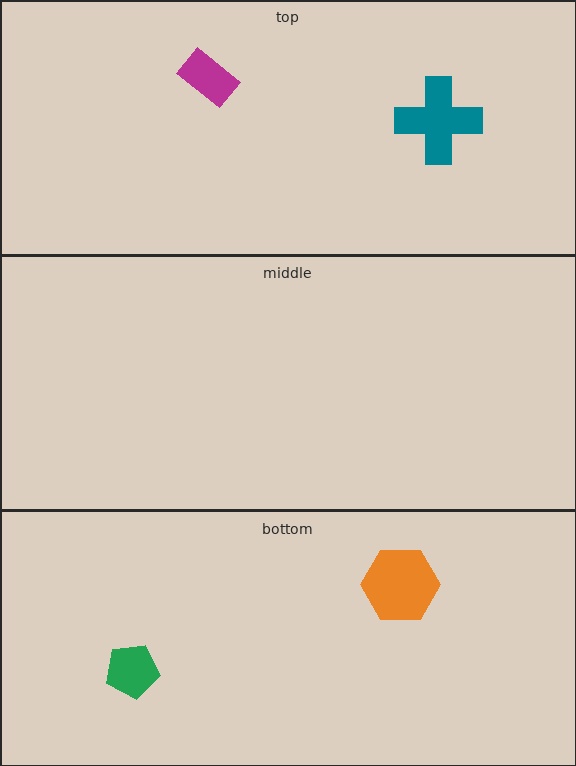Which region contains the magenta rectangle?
The top region.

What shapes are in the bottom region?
The orange hexagon, the green pentagon.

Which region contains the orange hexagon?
The bottom region.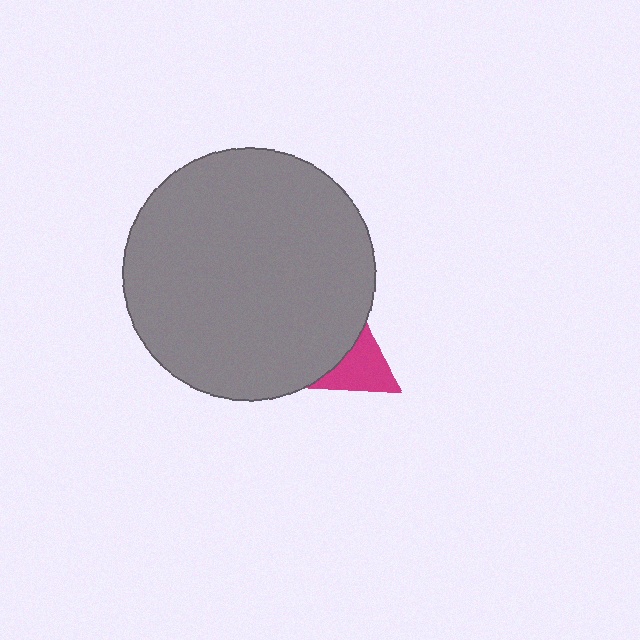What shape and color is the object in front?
The object in front is a gray circle.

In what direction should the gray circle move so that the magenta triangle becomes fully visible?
The gray circle should move left. That is the shortest direction to clear the overlap and leave the magenta triangle fully visible.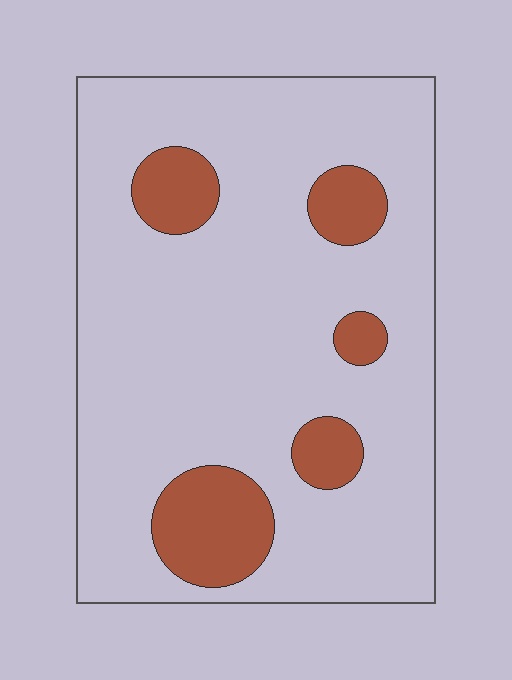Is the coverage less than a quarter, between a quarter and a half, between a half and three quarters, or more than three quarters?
Less than a quarter.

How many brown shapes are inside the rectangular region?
5.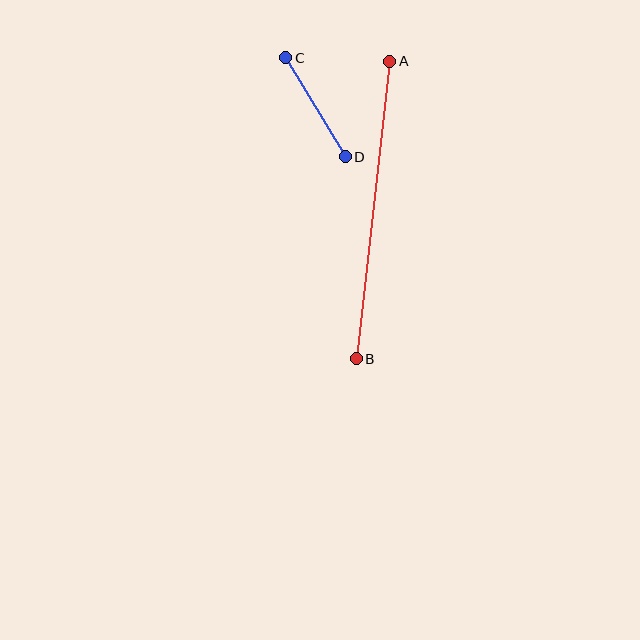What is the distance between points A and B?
The distance is approximately 299 pixels.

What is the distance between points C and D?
The distance is approximately 115 pixels.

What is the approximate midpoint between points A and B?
The midpoint is at approximately (373, 210) pixels.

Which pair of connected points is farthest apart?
Points A and B are farthest apart.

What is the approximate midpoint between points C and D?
The midpoint is at approximately (315, 107) pixels.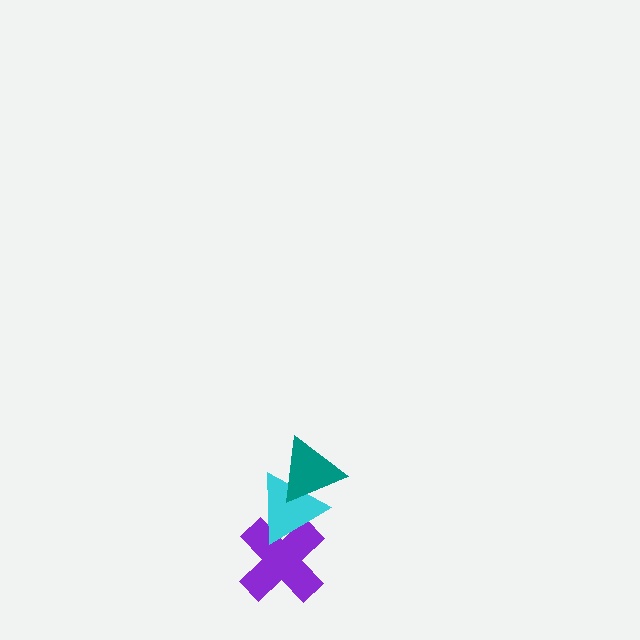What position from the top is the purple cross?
The purple cross is 3rd from the top.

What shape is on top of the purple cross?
The cyan triangle is on top of the purple cross.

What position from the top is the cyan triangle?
The cyan triangle is 2nd from the top.